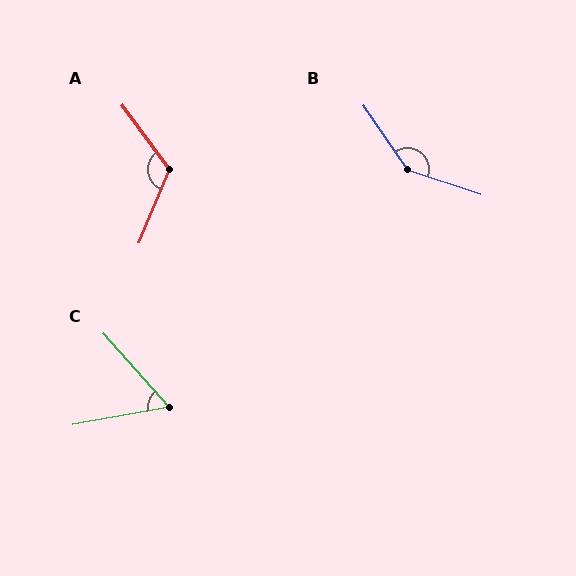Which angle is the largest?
B, at approximately 143 degrees.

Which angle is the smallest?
C, at approximately 59 degrees.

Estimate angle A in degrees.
Approximately 121 degrees.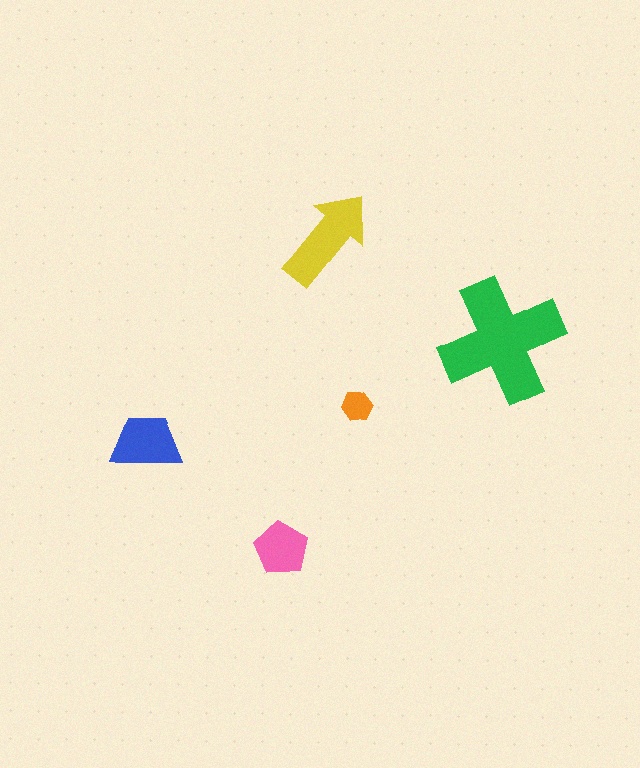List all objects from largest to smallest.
The green cross, the yellow arrow, the blue trapezoid, the pink pentagon, the orange hexagon.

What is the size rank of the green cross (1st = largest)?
1st.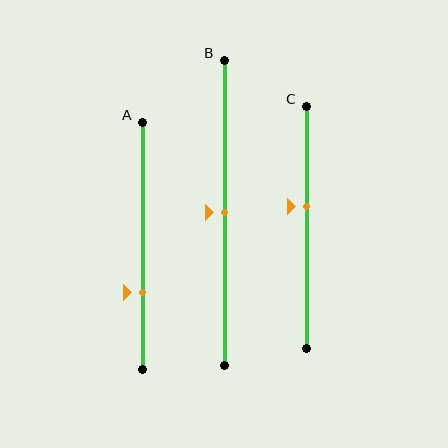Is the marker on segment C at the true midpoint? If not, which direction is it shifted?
No, the marker on segment C is shifted upward by about 8% of the segment length.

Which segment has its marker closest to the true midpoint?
Segment B has its marker closest to the true midpoint.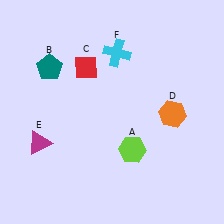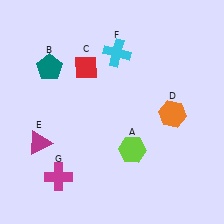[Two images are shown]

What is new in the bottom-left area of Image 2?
A magenta cross (G) was added in the bottom-left area of Image 2.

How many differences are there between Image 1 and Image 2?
There is 1 difference between the two images.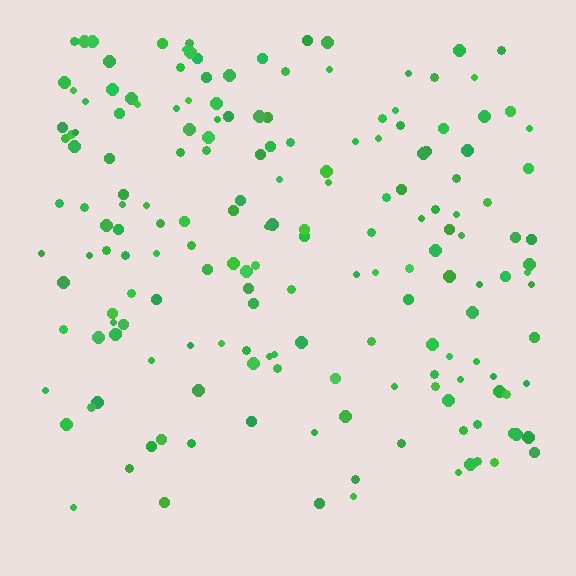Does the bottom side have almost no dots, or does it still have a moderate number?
Still a moderate number, just noticeably fewer than the top.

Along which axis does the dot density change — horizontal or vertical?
Vertical.